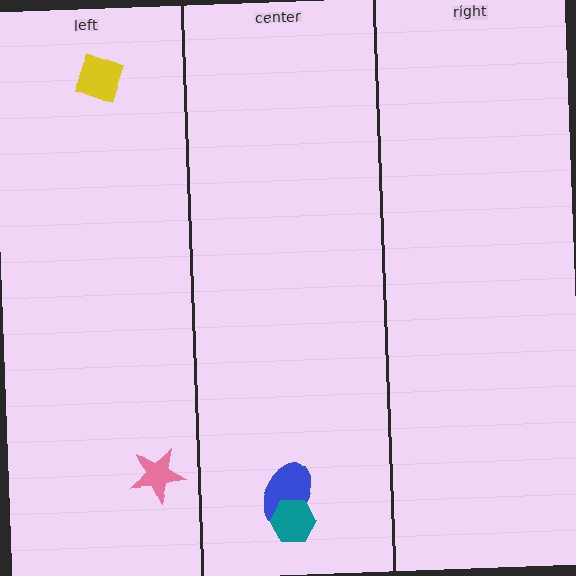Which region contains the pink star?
The left region.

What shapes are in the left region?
The pink star, the yellow square.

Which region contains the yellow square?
The left region.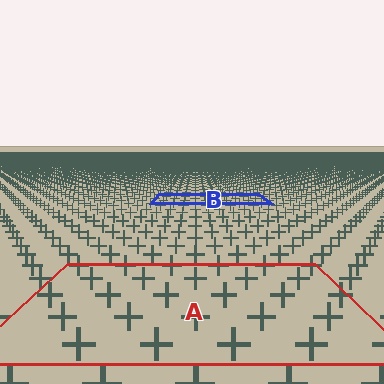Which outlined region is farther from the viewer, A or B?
Region B is farther from the viewer — the texture elements inside it appear smaller and more densely packed.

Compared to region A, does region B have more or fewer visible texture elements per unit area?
Region B has more texture elements per unit area — they are packed more densely because it is farther away.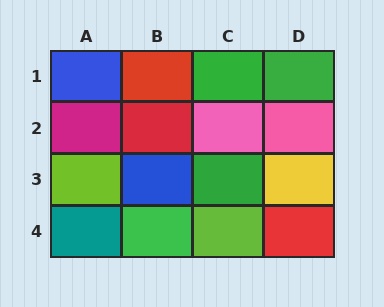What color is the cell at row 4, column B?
Green.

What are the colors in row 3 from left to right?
Lime, blue, green, yellow.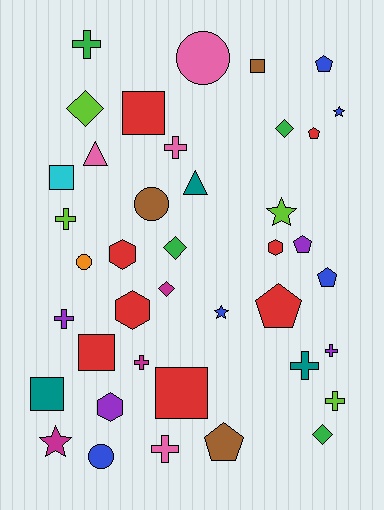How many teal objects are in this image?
There are 3 teal objects.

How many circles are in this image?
There are 4 circles.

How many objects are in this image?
There are 40 objects.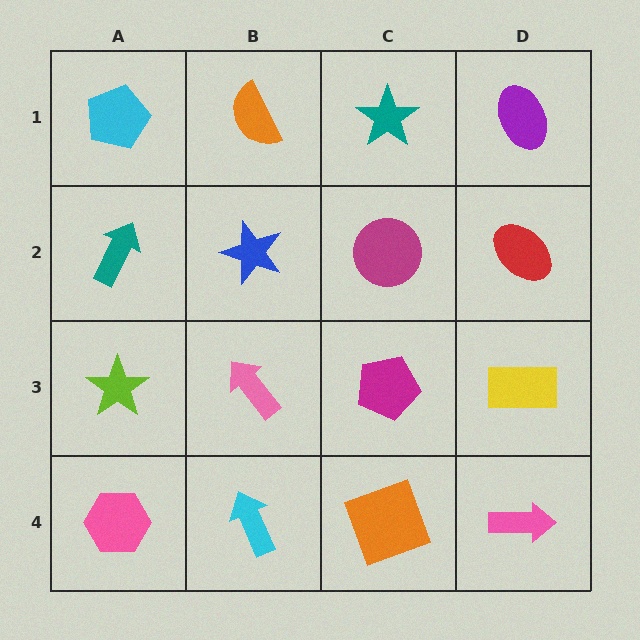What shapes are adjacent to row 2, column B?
An orange semicircle (row 1, column B), a pink arrow (row 3, column B), a teal arrow (row 2, column A), a magenta circle (row 2, column C).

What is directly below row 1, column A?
A teal arrow.